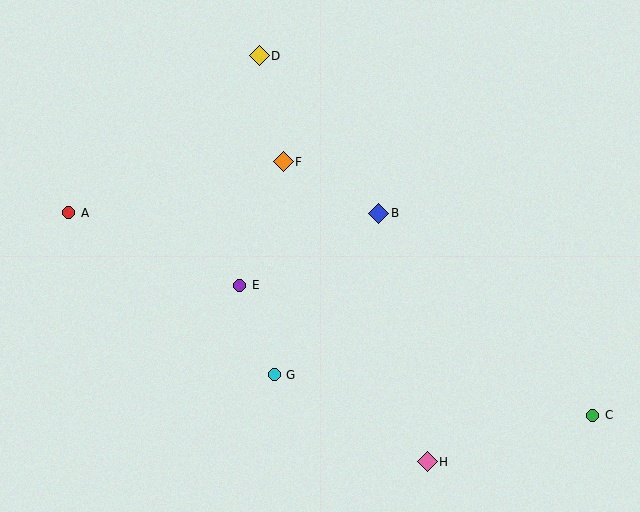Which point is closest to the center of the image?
Point B at (379, 213) is closest to the center.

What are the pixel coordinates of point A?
Point A is at (69, 213).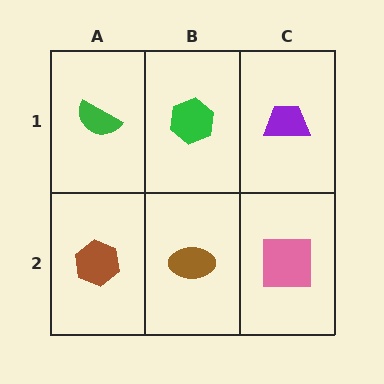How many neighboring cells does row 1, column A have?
2.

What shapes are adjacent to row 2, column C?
A purple trapezoid (row 1, column C), a brown ellipse (row 2, column B).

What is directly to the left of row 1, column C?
A green hexagon.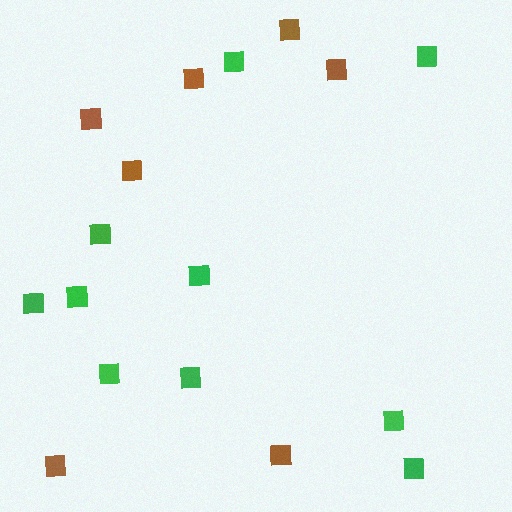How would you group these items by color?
There are 2 groups: one group of brown squares (7) and one group of green squares (10).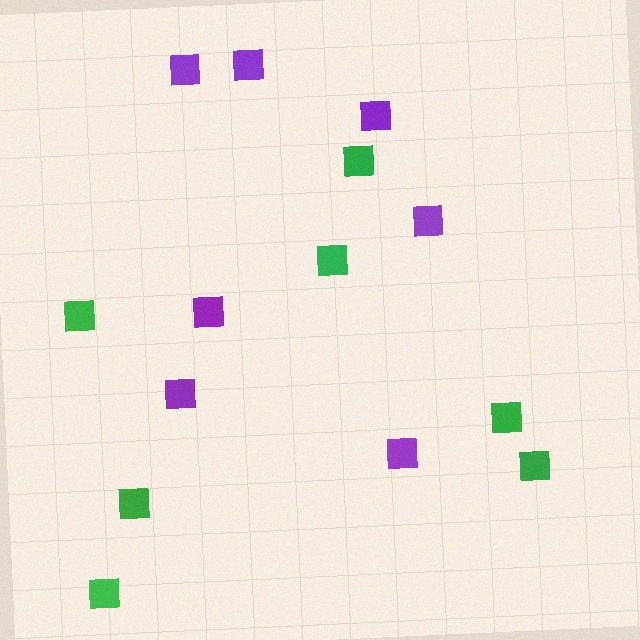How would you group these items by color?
There are 2 groups: one group of purple squares (7) and one group of green squares (7).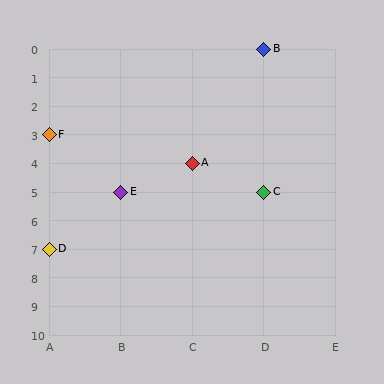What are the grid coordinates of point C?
Point C is at grid coordinates (D, 5).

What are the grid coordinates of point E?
Point E is at grid coordinates (B, 5).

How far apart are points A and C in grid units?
Points A and C are 1 column and 1 row apart (about 1.4 grid units diagonally).